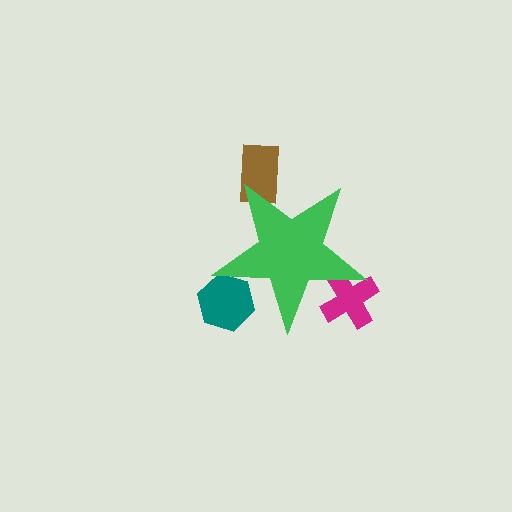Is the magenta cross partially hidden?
Yes, the magenta cross is partially hidden behind the green star.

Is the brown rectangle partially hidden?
Yes, the brown rectangle is partially hidden behind the green star.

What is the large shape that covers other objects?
A green star.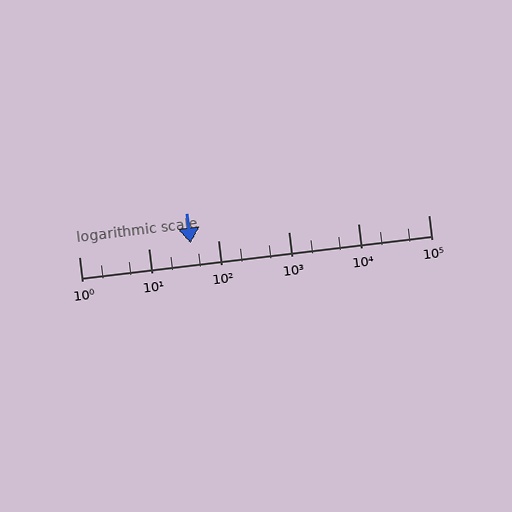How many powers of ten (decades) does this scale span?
The scale spans 5 decades, from 1 to 100000.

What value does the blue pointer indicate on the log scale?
The pointer indicates approximately 40.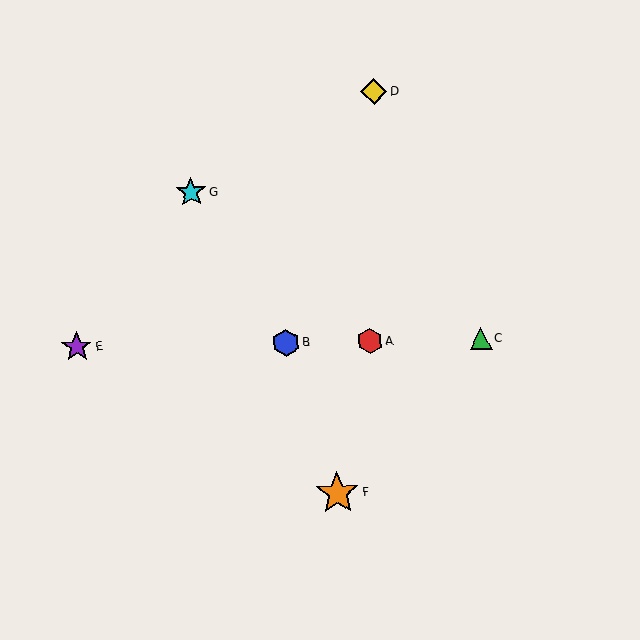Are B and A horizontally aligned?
Yes, both are at y≈343.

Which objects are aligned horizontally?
Objects A, B, C, E are aligned horizontally.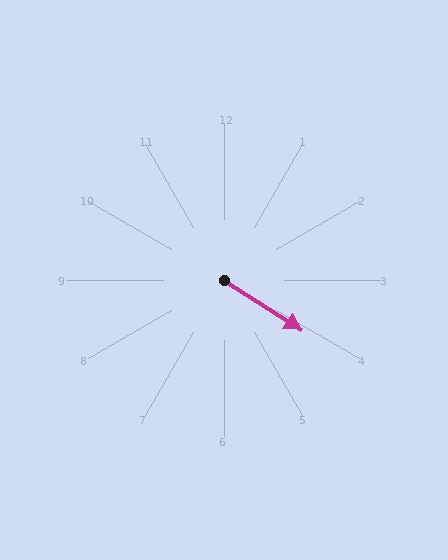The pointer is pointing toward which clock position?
Roughly 4 o'clock.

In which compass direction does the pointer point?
Southeast.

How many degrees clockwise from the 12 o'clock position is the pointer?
Approximately 123 degrees.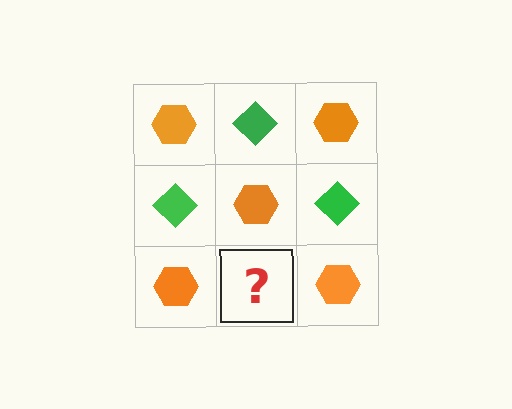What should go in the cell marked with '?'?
The missing cell should contain a green diamond.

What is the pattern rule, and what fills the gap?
The rule is that it alternates orange hexagon and green diamond in a checkerboard pattern. The gap should be filled with a green diamond.